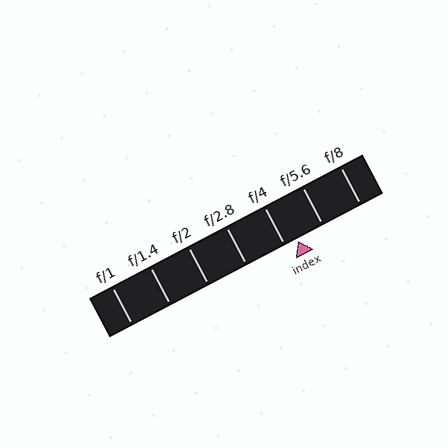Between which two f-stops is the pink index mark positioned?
The index mark is between f/4 and f/5.6.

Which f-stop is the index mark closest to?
The index mark is closest to f/4.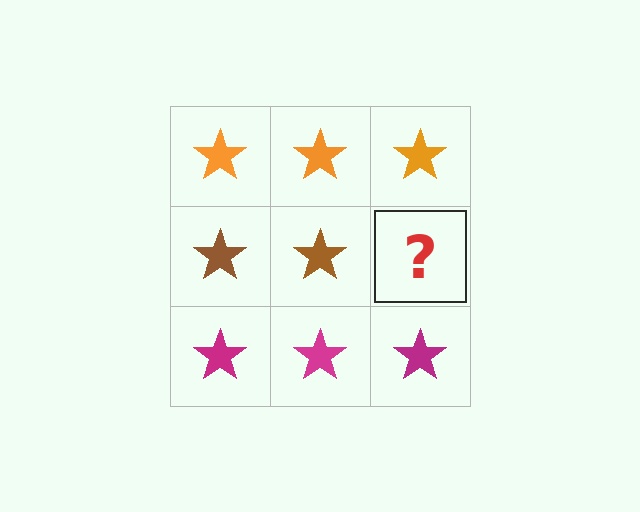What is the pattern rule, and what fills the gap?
The rule is that each row has a consistent color. The gap should be filled with a brown star.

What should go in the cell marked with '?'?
The missing cell should contain a brown star.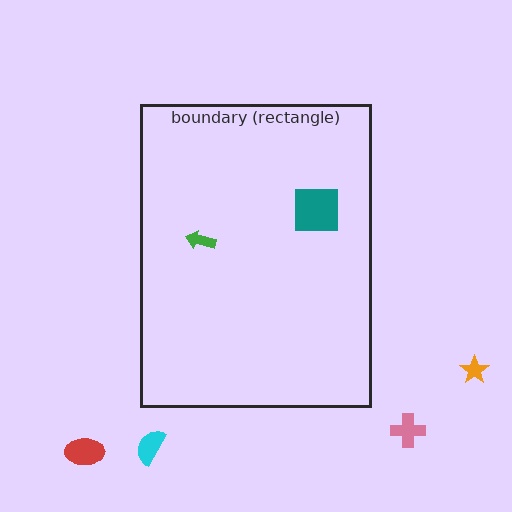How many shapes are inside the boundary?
2 inside, 4 outside.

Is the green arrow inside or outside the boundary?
Inside.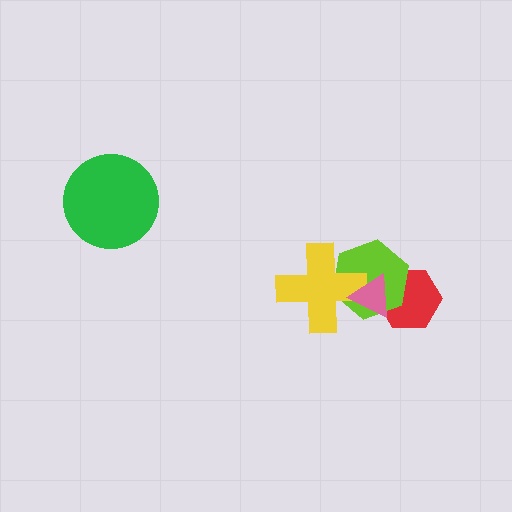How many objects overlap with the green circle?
0 objects overlap with the green circle.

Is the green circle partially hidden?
No, no other shape covers it.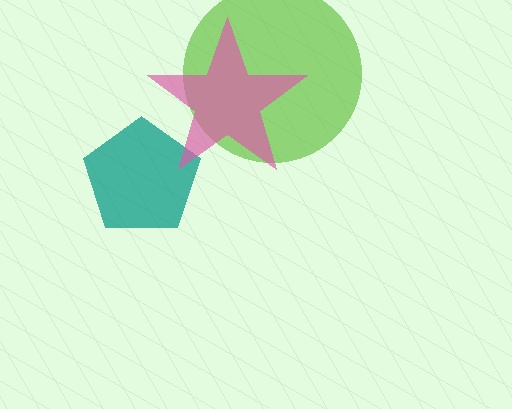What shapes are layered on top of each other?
The layered shapes are: a teal pentagon, a lime circle, a pink star.